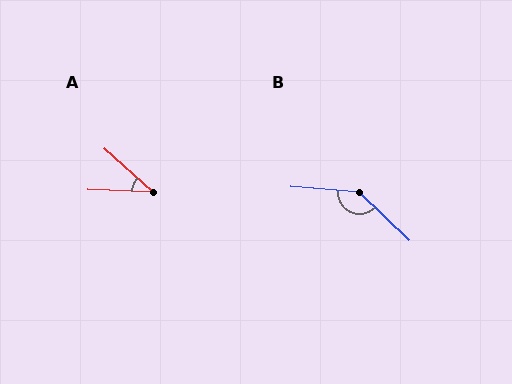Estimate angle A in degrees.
Approximately 40 degrees.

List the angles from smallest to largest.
A (40°), B (141°).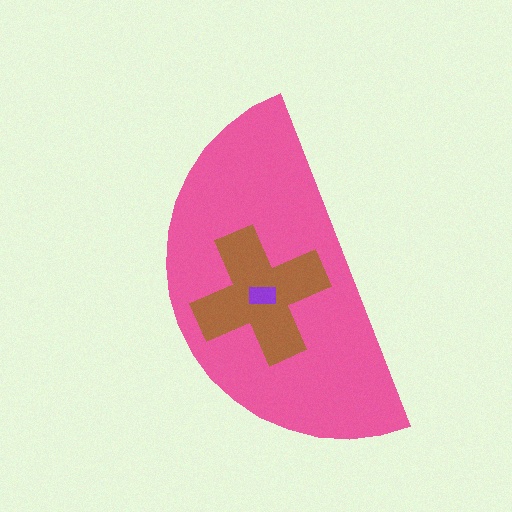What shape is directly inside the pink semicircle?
The brown cross.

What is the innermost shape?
The purple rectangle.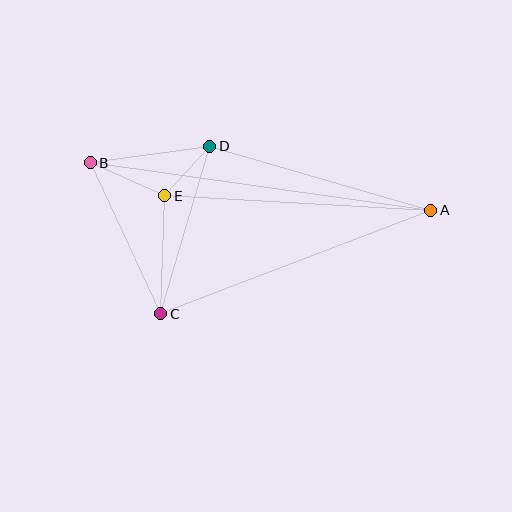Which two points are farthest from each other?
Points A and B are farthest from each other.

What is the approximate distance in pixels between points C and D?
The distance between C and D is approximately 174 pixels.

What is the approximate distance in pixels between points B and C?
The distance between B and C is approximately 166 pixels.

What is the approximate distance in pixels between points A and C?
The distance between A and C is approximately 289 pixels.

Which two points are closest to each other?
Points D and E are closest to each other.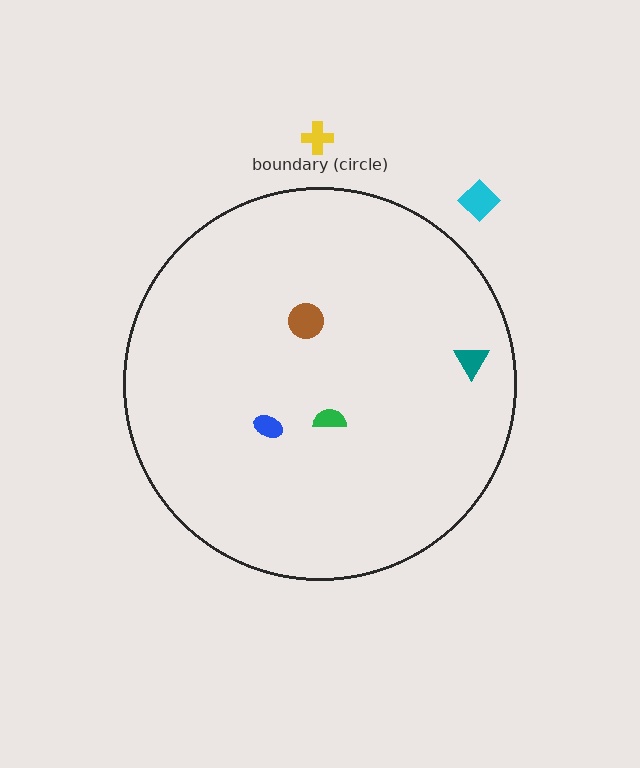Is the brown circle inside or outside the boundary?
Inside.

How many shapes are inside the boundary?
4 inside, 2 outside.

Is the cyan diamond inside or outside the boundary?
Outside.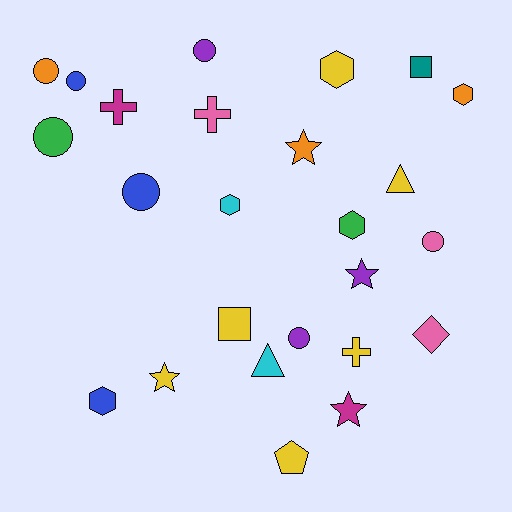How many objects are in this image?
There are 25 objects.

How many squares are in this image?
There are 2 squares.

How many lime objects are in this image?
There are no lime objects.